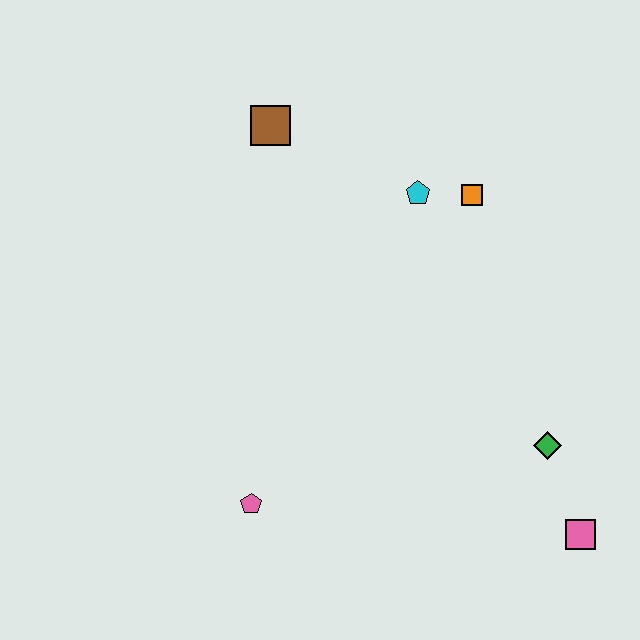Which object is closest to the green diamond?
The pink square is closest to the green diamond.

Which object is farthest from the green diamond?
The brown square is farthest from the green diamond.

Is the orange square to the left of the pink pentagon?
No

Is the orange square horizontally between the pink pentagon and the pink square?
Yes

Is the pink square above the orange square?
No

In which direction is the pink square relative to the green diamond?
The pink square is below the green diamond.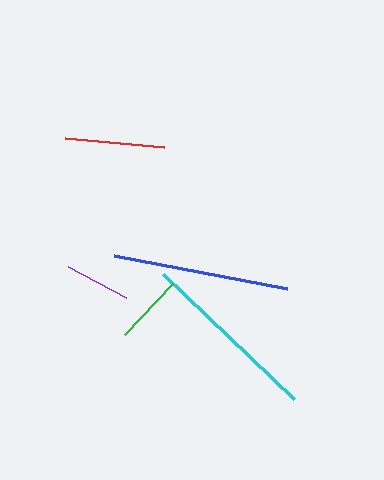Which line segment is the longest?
The cyan line is the longest at approximately 181 pixels.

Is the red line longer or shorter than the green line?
The red line is longer than the green line.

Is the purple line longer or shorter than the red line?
The red line is longer than the purple line.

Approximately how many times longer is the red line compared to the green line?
The red line is approximately 1.4 times the length of the green line.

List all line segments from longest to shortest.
From longest to shortest: cyan, blue, red, green, purple.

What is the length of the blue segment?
The blue segment is approximately 176 pixels long.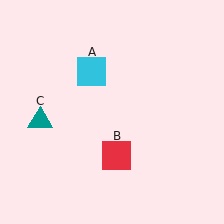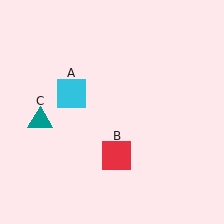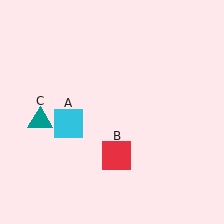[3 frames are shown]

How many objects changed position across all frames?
1 object changed position: cyan square (object A).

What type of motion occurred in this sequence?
The cyan square (object A) rotated counterclockwise around the center of the scene.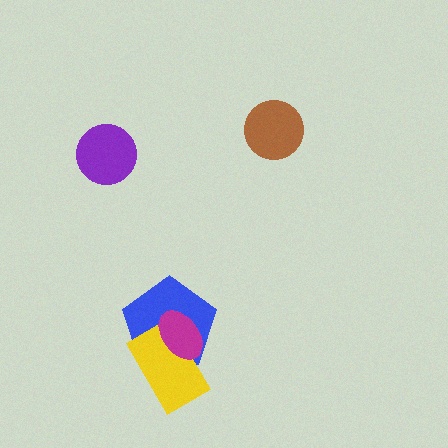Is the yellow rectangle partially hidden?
Yes, it is partially covered by another shape.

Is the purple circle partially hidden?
No, no other shape covers it.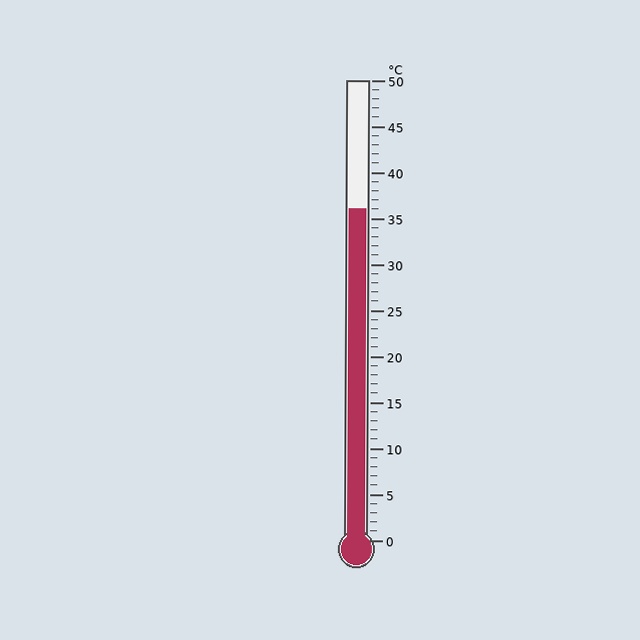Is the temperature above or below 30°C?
The temperature is above 30°C.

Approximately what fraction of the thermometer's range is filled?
The thermometer is filled to approximately 70% of its range.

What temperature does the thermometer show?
The thermometer shows approximately 36°C.